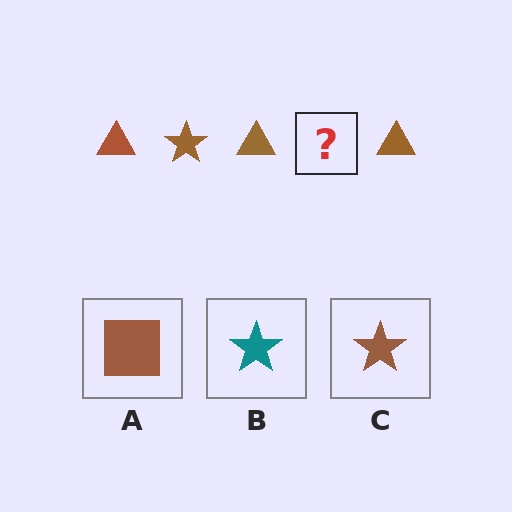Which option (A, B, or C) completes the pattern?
C.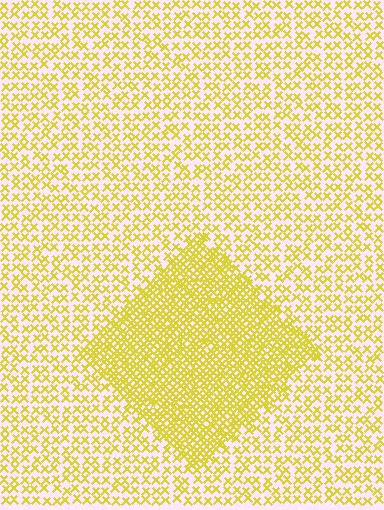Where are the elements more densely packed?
The elements are more densely packed inside the diamond boundary.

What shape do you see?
I see a diamond.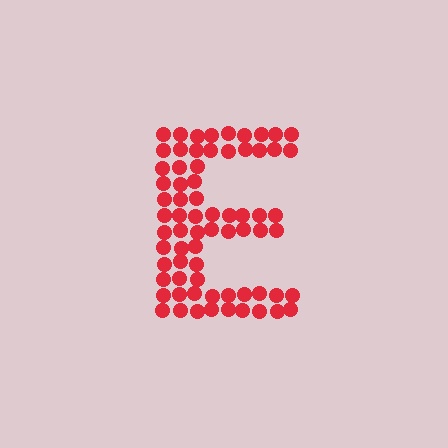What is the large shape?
The large shape is the letter E.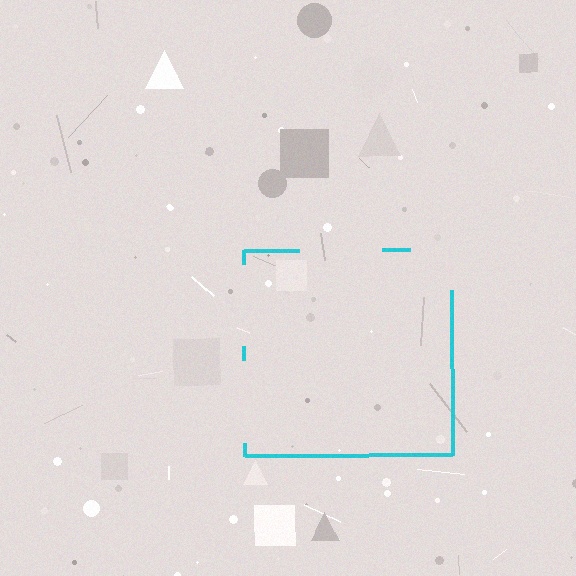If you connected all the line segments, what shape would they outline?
They would outline a square.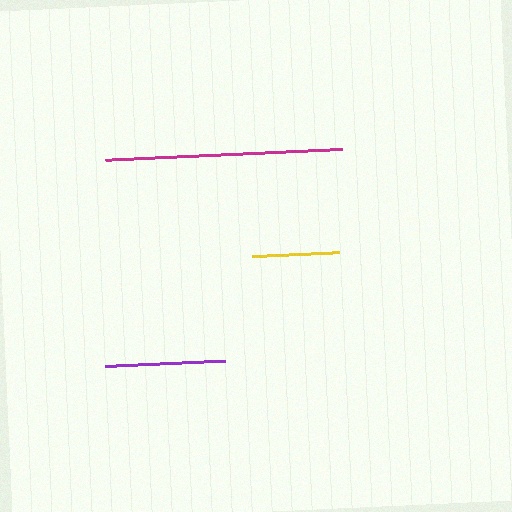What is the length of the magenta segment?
The magenta segment is approximately 237 pixels long.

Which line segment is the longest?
The magenta line is the longest at approximately 237 pixels.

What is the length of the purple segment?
The purple segment is approximately 120 pixels long.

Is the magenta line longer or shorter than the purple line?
The magenta line is longer than the purple line.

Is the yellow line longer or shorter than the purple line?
The purple line is longer than the yellow line.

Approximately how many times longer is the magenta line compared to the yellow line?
The magenta line is approximately 2.7 times the length of the yellow line.